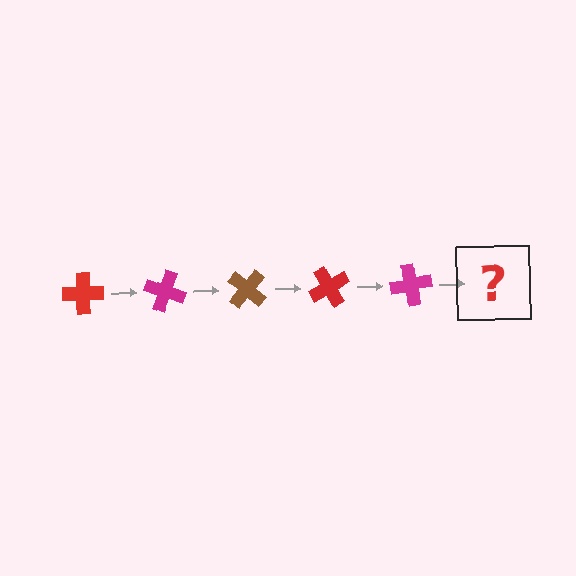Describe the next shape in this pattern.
It should be a brown cross, rotated 100 degrees from the start.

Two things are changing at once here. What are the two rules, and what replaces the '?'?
The two rules are that it rotates 20 degrees each step and the color cycles through red, magenta, and brown. The '?' should be a brown cross, rotated 100 degrees from the start.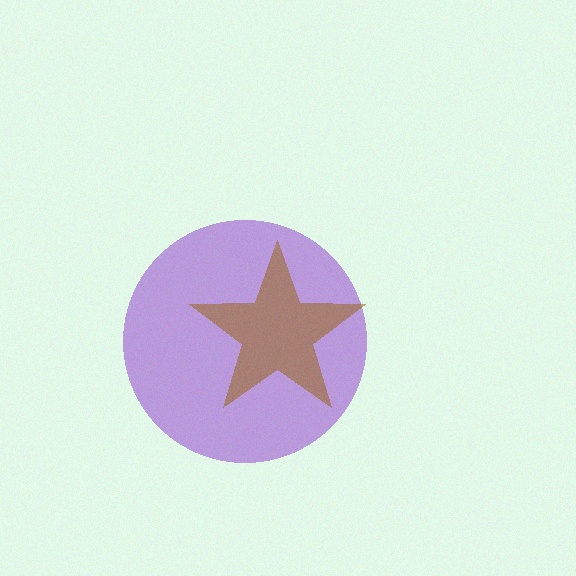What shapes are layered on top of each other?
The layered shapes are: a purple circle, a brown star.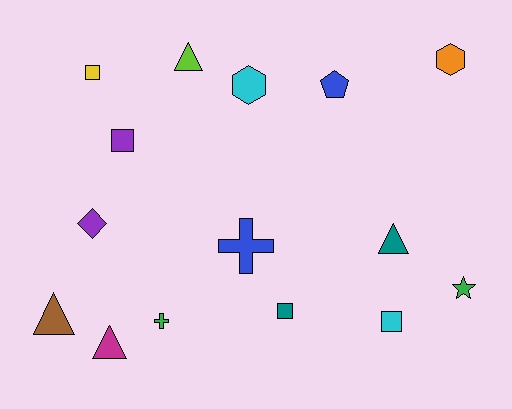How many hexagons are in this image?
There are 2 hexagons.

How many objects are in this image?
There are 15 objects.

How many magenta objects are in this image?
There is 1 magenta object.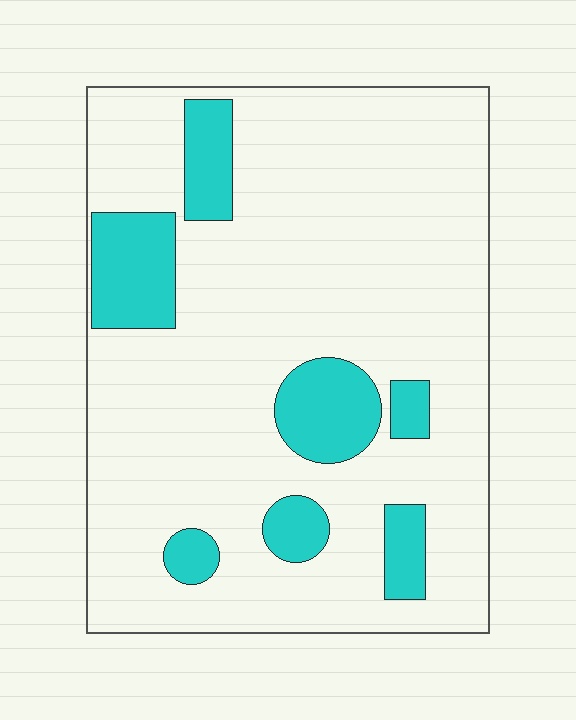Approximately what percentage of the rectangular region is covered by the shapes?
Approximately 15%.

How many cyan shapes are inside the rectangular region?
7.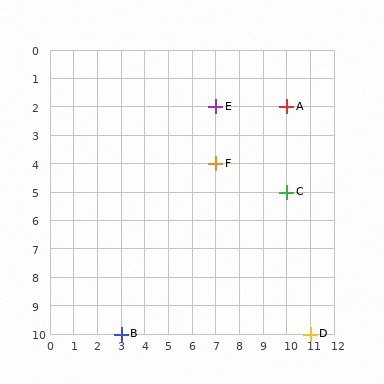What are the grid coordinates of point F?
Point F is at grid coordinates (7, 4).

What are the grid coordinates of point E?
Point E is at grid coordinates (7, 2).